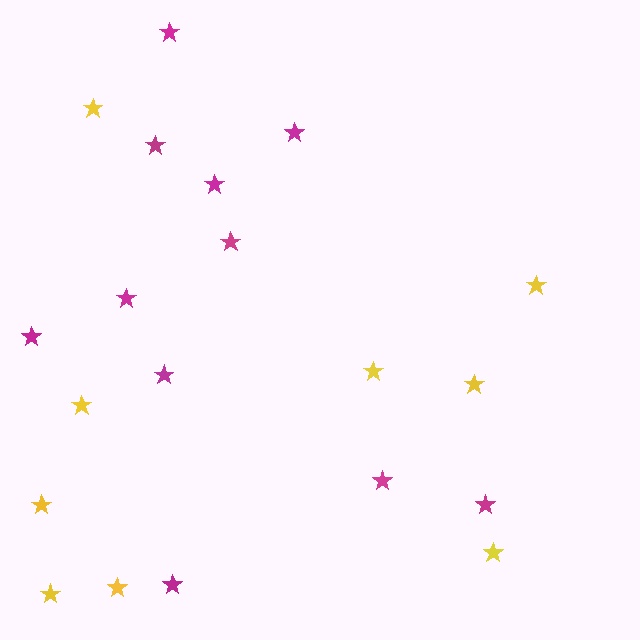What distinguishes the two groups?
There are 2 groups: one group of magenta stars (11) and one group of yellow stars (9).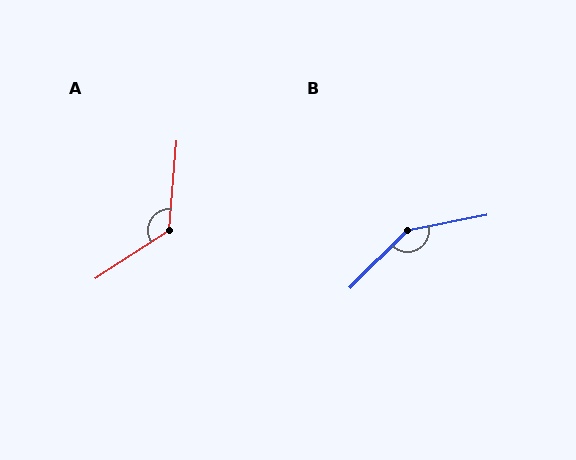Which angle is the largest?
B, at approximately 146 degrees.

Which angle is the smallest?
A, at approximately 128 degrees.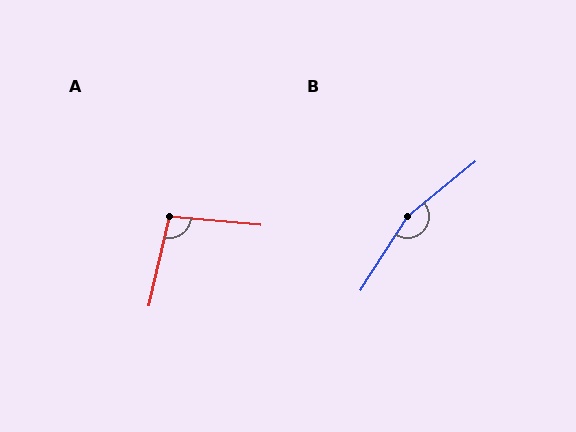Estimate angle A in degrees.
Approximately 98 degrees.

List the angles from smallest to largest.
A (98°), B (162°).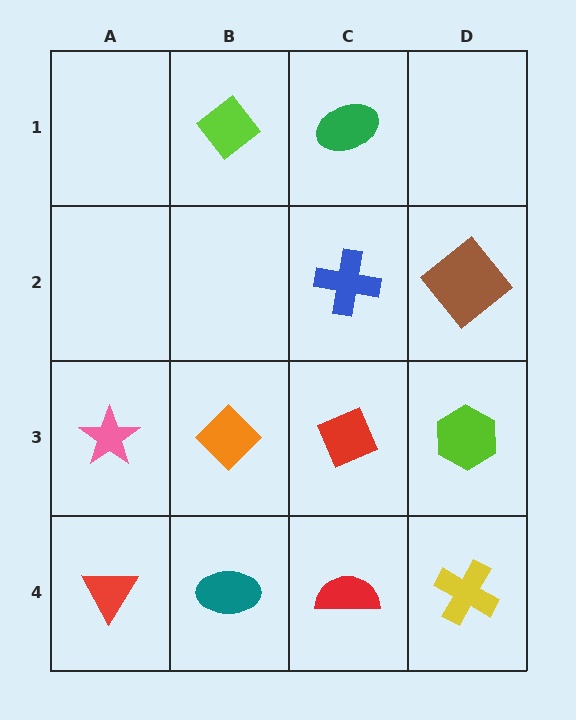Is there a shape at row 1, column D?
No, that cell is empty.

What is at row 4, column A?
A red triangle.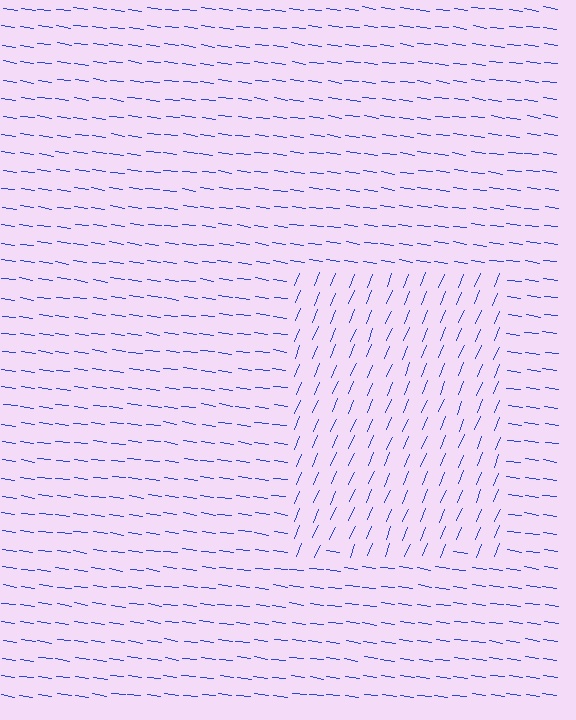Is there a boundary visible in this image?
Yes, there is a texture boundary formed by a change in line orientation.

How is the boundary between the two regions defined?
The boundary is defined purely by a change in line orientation (approximately 75 degrees difference). All lines are the same color and thickness.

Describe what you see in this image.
The image is filled with small blue line segments. A rectangle region in the image has lines oriented differently from the surrounding lines, creating a visible texture boundary.